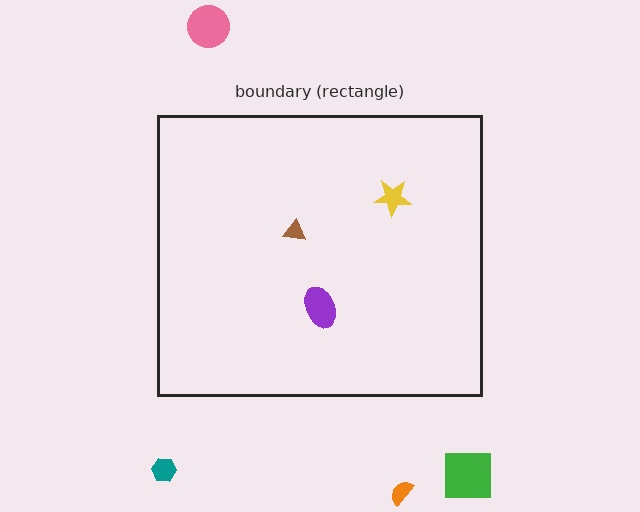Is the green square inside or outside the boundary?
Outside.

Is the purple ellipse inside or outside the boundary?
Inside.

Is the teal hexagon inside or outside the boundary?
Outside.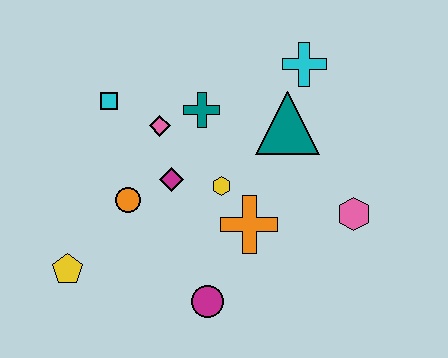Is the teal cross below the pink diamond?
No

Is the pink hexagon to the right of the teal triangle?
Yes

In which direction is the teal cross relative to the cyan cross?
The teal cross is to the left of the cyan cross.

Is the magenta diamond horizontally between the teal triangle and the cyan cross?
No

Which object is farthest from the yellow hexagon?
The yellow pentagon is farthest from the yellow hexagon.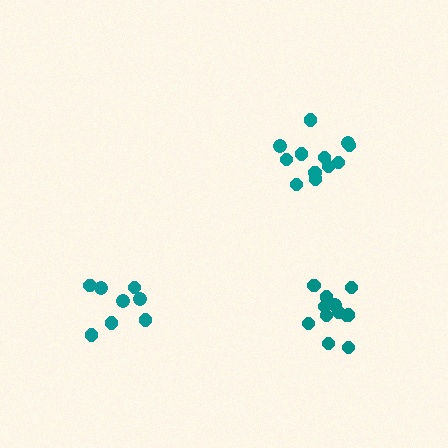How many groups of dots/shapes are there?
There are 3 groups.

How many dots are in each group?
Group 1: 8 dots, Group 2: 12 dots, Group 3: 12 dots (32 total).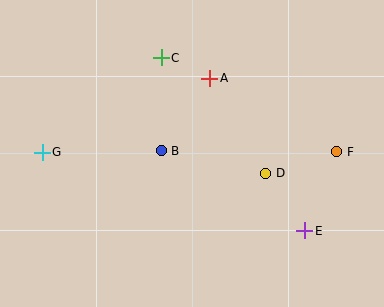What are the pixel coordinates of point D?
Point D is at (266, 173).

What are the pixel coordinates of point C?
Point C is at (161, 58).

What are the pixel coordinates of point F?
Point F is at (337, 152).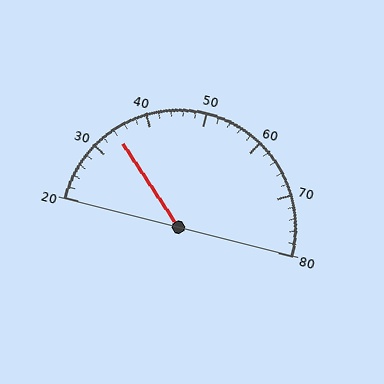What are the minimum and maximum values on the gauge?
The gauge ranges from 20 to 80.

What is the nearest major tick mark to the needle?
The nearest major tick mark is 30.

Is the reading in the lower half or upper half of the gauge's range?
The reading is in the lower half of the range (20 to 80).